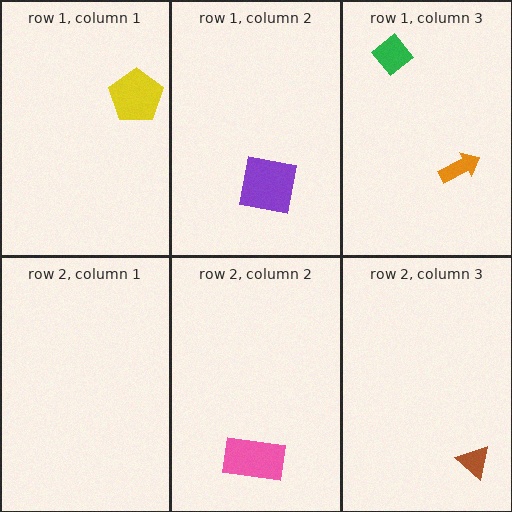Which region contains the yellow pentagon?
The row 1, column 1 region.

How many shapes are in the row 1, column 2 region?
1.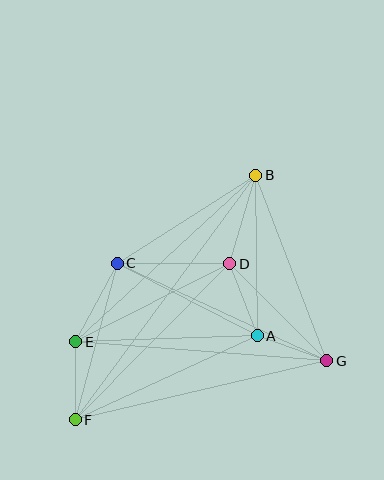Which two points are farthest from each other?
Points B and F are farthest from each other.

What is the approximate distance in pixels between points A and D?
The distance between A and D is approximately 77 pixels.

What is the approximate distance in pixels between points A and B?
The distance between A and B is approximately 161 pixels.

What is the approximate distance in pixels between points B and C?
The distance between B and C is approximately 164 pixels.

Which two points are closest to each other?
Points A and G are closest to each other.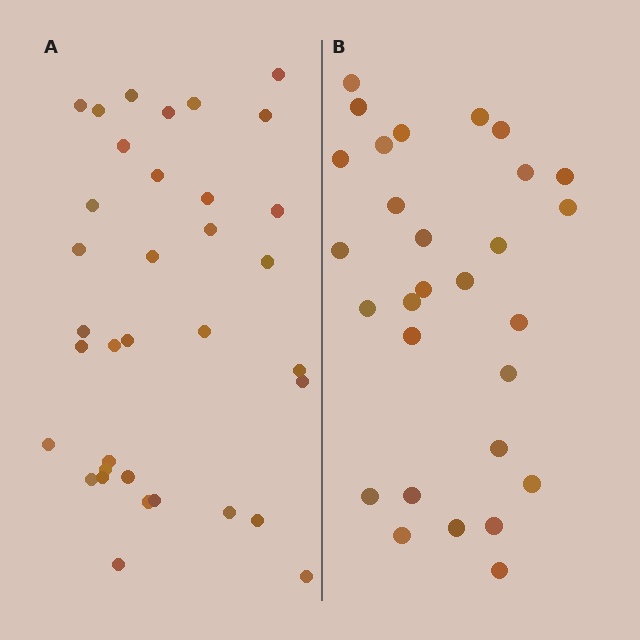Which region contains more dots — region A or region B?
Region A (the left region) has more dots.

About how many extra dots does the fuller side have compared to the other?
Region A has about 6 more dots than region B.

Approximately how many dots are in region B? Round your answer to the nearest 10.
About 30 dots. (The exact count is 29, which rounds to 30.)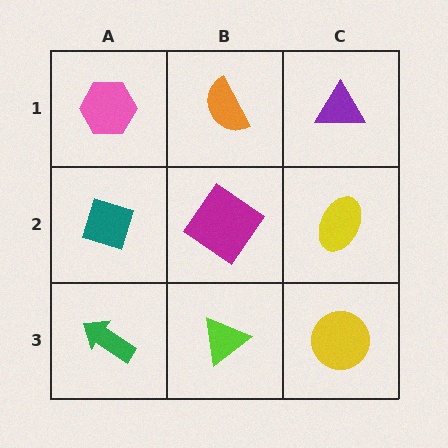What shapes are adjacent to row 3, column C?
A yellow ellipse (row 2, column C), a lime triangle (row 3, column B).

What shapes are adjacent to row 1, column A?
A teal diamond (row 2, column A), an orange semicircle (row 1, column B).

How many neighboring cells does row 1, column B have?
3.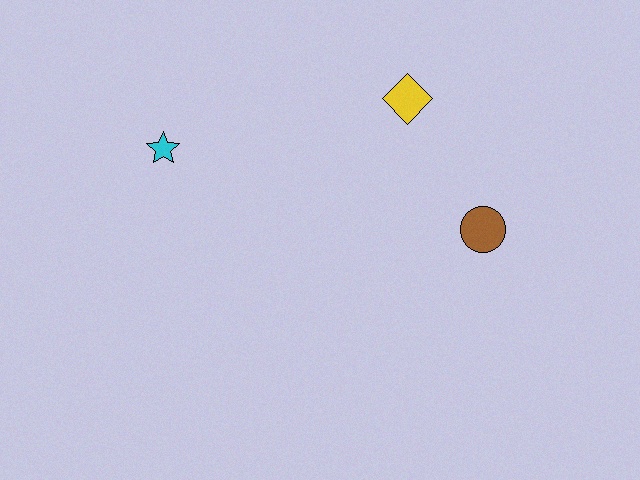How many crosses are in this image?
There are no crosses.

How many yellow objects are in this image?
There is 1 yellow object.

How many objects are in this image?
There are 3 objects.